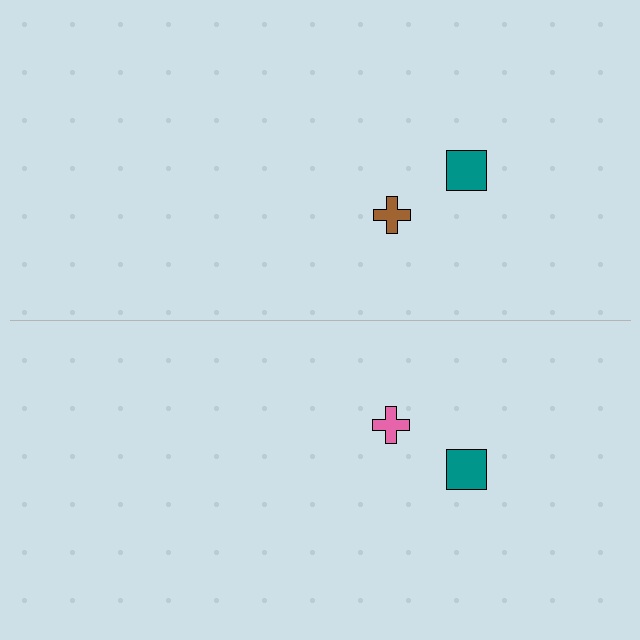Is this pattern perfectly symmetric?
No, the pattern is not perfectly symmetric. The pink cross on the bottom side breaks the symmetry — its mirror counterpart is brown.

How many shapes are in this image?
There are 4 shapes in this image.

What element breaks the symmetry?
The pink cross on the bottom side breaks the symmetry — its mirror counterpart is brown.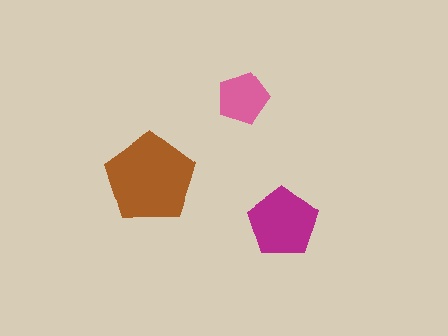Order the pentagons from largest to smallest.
the brown one, the magenta one, the pink one.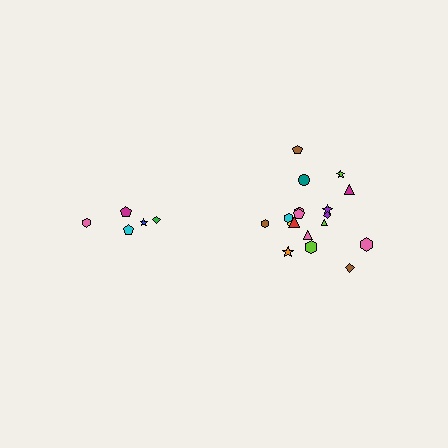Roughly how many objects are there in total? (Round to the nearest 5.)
Roughly 25 objects in total.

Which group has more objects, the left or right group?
The right group.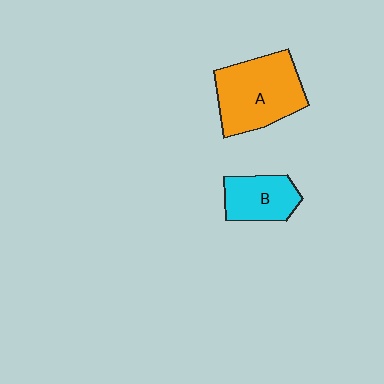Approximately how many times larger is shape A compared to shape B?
Approximately 1.8 times.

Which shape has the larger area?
Shape A (orange).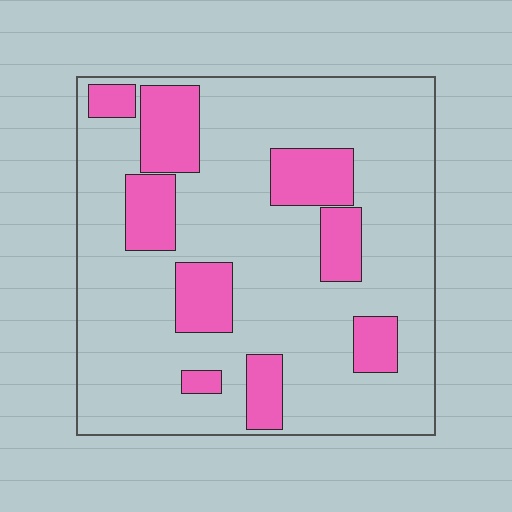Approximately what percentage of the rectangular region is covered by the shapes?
Approximately 25%.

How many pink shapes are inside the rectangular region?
9.